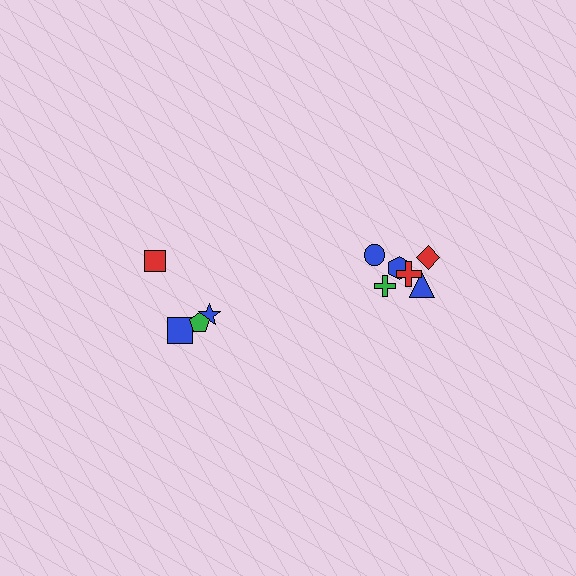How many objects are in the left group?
There are 4 objects.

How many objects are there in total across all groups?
There are 10 objects.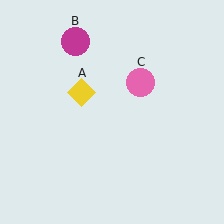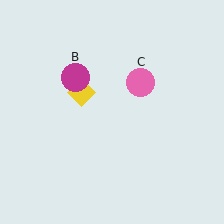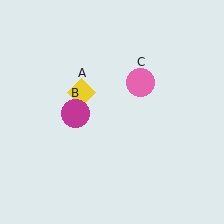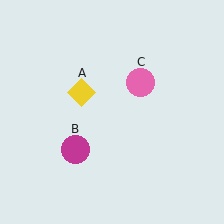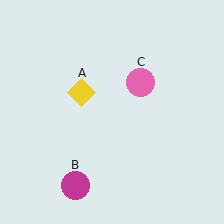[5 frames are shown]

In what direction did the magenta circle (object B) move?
The magenta circle (object B) moved down.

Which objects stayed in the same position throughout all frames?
Yellow diamond (object A) and pink circle (object C) remained stationary.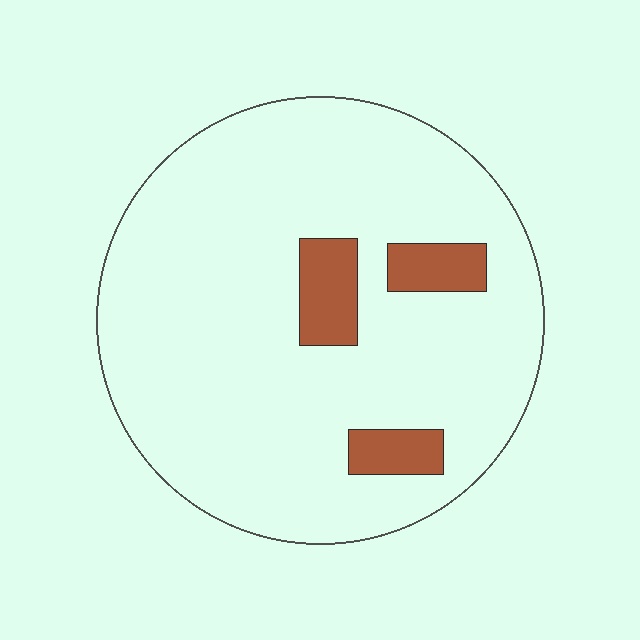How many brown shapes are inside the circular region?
3.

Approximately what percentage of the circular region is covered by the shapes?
Approximately 10%.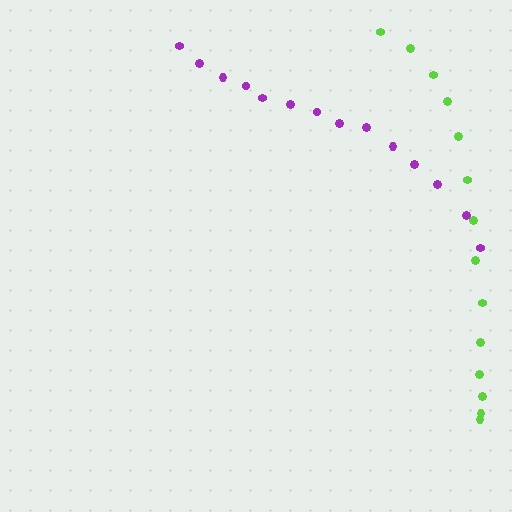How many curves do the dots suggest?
There are 2 distinct paths.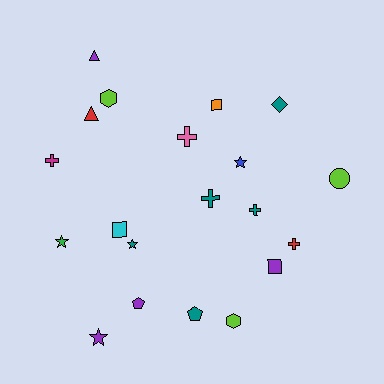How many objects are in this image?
There are 20 objects.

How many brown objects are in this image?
There are no brown objects.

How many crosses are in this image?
There are 5 crosses.